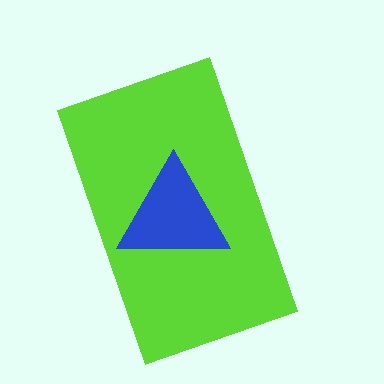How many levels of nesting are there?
2.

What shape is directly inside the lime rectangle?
The blue triangle.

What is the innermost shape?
The blue triangle.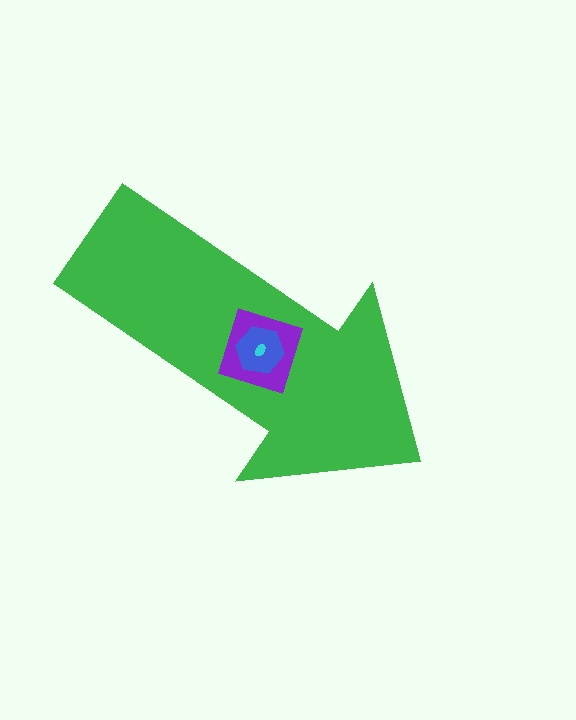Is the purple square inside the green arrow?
Yes.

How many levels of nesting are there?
4.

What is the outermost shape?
The green arrow.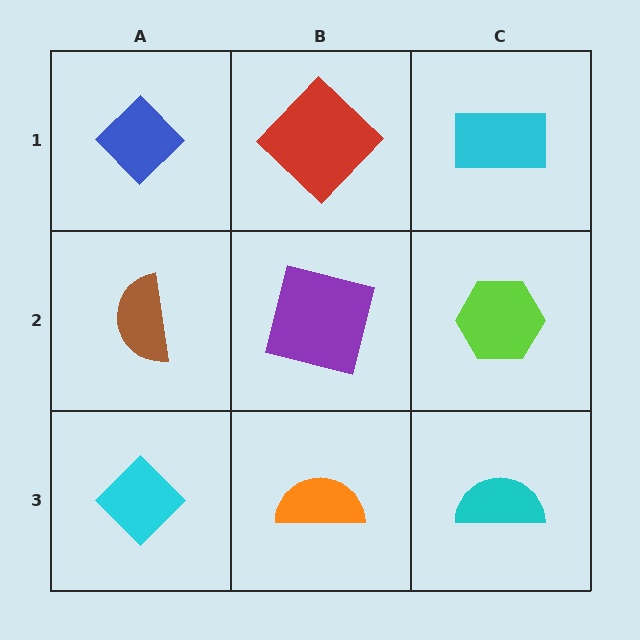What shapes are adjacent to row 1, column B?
A purple square (row 2, column B), a blue diamond (row 1, column A), a cyan rectangle (row 1, column C).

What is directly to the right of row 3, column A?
An orange semicircle.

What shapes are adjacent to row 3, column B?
A purple square (row 2, column B), a cyan diamond (row 3, column A), a cyan semicircle (row 3, column C).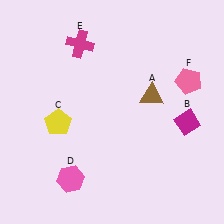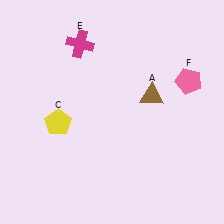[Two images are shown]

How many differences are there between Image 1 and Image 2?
There are 2 differences between the two images.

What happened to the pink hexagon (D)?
The pink hexagon (D) was removed in Image 2. It was in the bottom-left area of Image 1.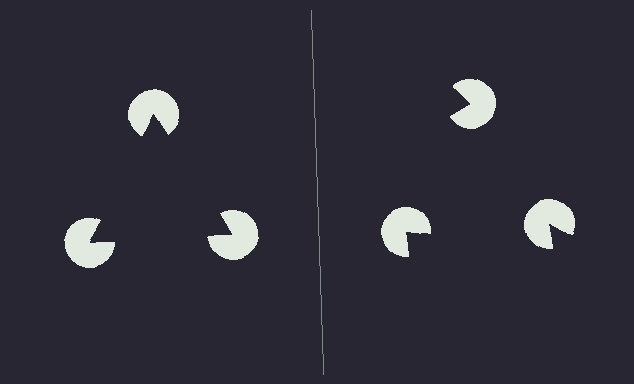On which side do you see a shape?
An illusory triangle appears on the left side. On the right side the wedge cuts are rotated, so no coherent shape forms.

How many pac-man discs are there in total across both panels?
6 — 3 on each side.